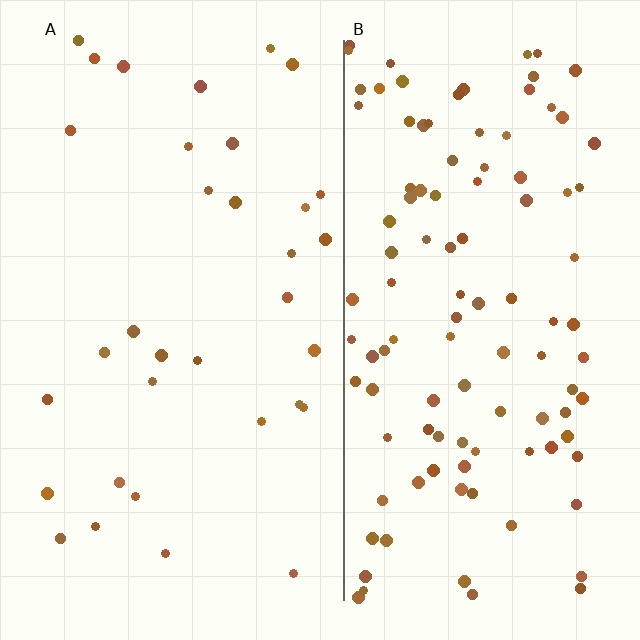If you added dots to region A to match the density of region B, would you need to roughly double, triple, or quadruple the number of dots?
Approximately triple.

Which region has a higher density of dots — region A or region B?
B (the right).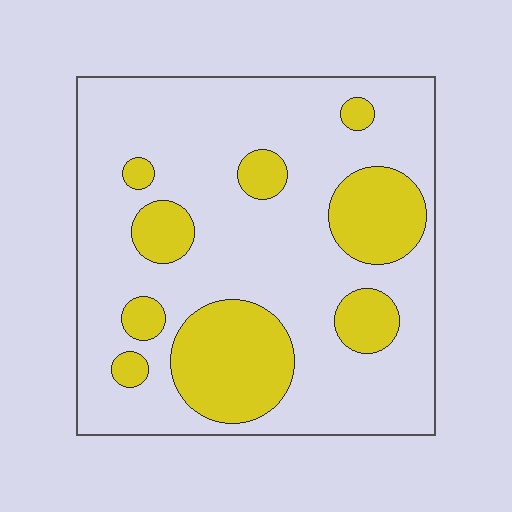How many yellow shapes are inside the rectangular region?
9.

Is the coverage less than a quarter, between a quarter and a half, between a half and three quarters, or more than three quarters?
Between a quarter and a half.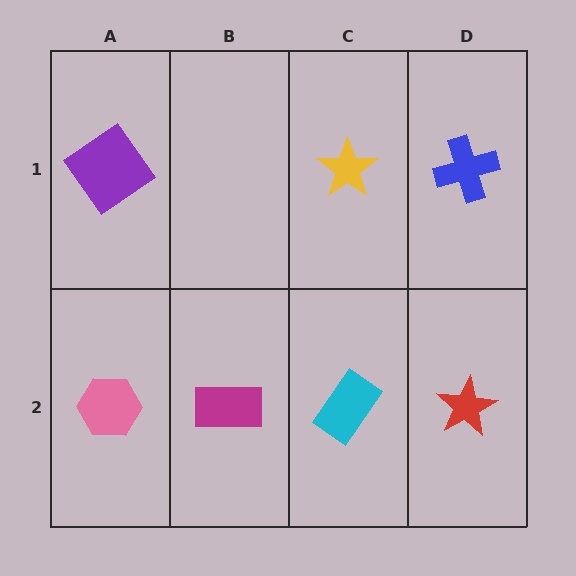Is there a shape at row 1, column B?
No, that cell is empty.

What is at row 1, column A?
A purple diamond.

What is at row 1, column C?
A yellow star.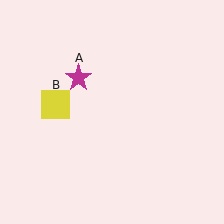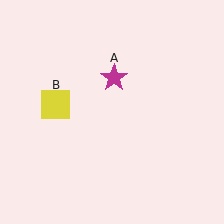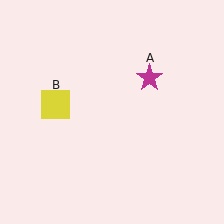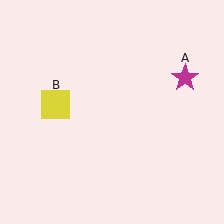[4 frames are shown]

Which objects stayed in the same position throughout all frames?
Yellow square (object B) remained stationary.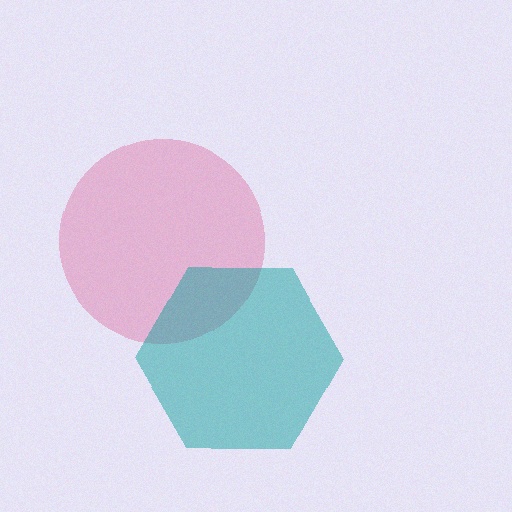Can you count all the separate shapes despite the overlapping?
Yes, there are 2 separate shapes.